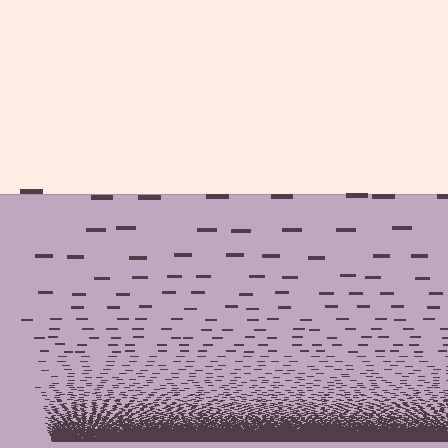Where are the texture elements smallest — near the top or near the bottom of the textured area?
Near the bottom.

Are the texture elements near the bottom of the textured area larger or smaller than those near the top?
Smaller. The gradient is inverted — elements near the bottom are smaller and denser.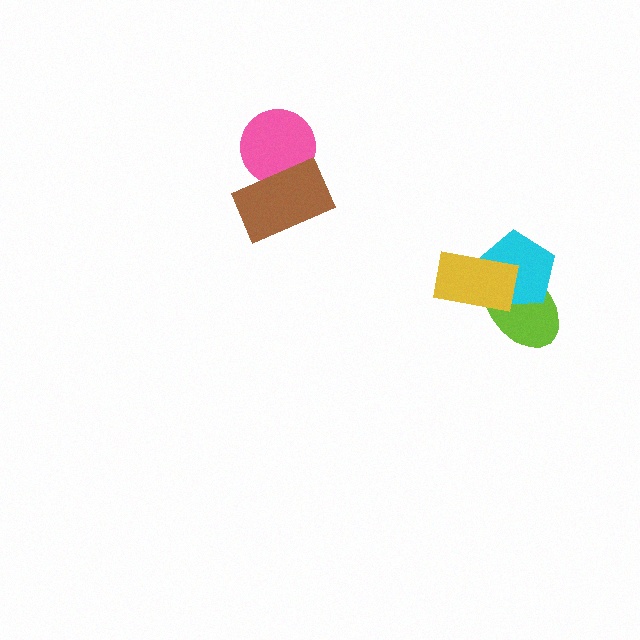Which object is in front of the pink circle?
The brown rectangle is in front of the pink circle.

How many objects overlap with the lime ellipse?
2 objects overlap with the lime ellipse.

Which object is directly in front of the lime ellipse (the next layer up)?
The cyan pentagon is directly in front of the lime ellipse.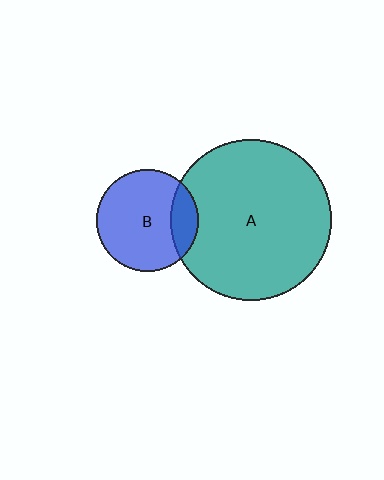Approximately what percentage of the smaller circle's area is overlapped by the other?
Approximately 20%.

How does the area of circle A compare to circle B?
Approximately 2.5 times.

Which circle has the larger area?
Circle A (teal).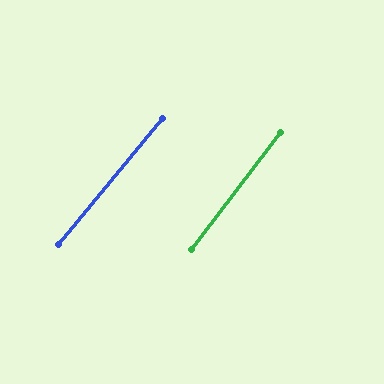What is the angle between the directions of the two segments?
Approximately 2 degrees.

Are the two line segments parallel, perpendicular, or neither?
Parallel — their directions differ by only 1.9°.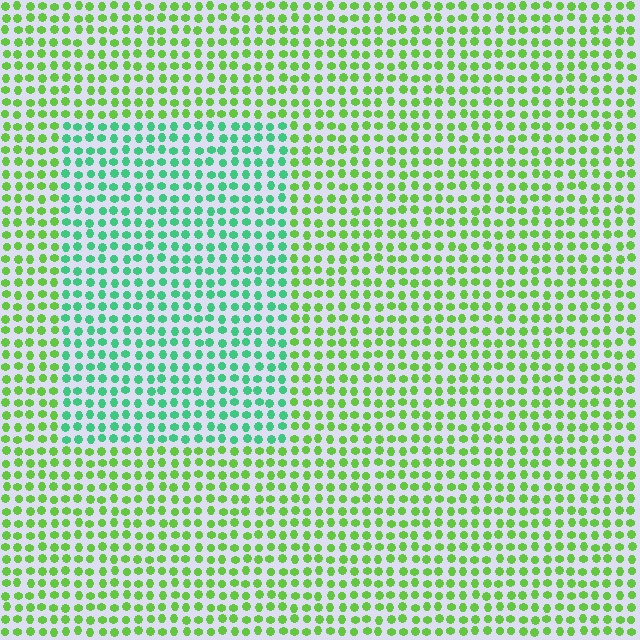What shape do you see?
I see a rectangle.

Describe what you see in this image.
The image is filled with small lime elements in a uniform arrangement. A rectangle-shaped region is visible where the elements are tinted to a slightly different hue, forming a subtle color boundary.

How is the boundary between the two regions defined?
The boundary is defined purely by a slight shift in hue (about 44 degrees). Spacing, size, and orientation are identical on both sides.